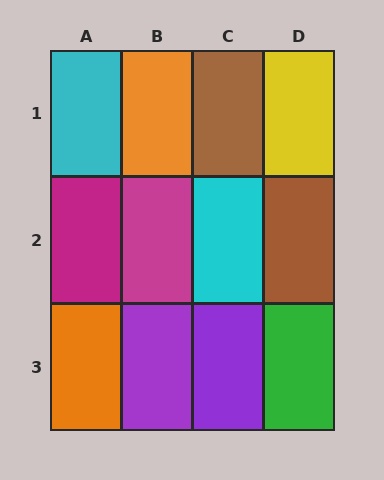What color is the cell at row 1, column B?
Orange.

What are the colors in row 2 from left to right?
Magenta, magenta, cyan, brown.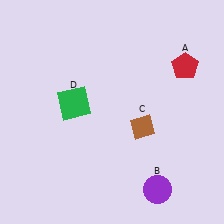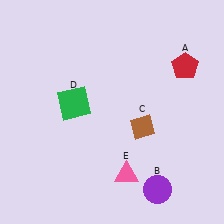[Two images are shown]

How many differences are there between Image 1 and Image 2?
There is 1 difference between the two images.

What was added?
A pink triangle (E) was added in Image 2.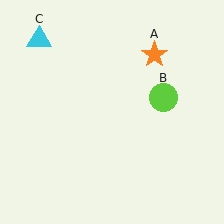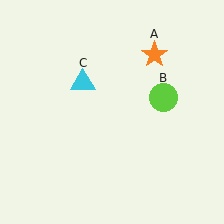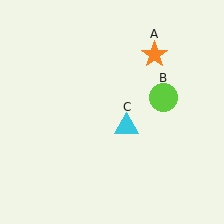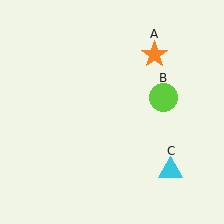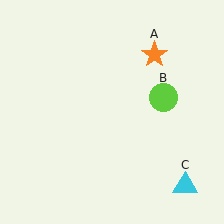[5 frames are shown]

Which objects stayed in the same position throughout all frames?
Orange star (object A) and lime circle (object B) remained stationary.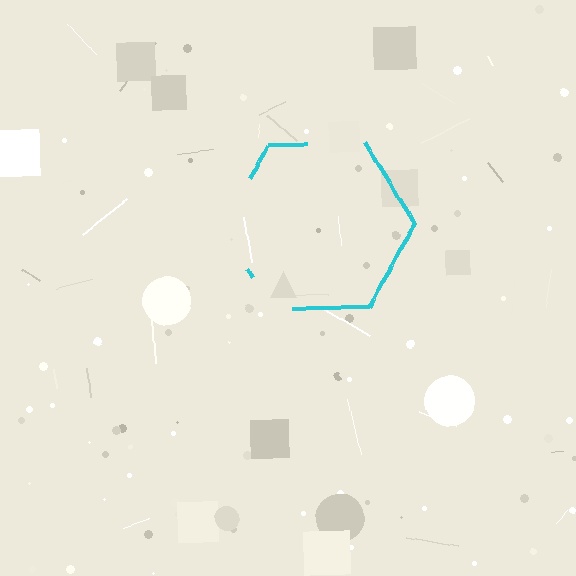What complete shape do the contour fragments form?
The contour fragments form a hexagon.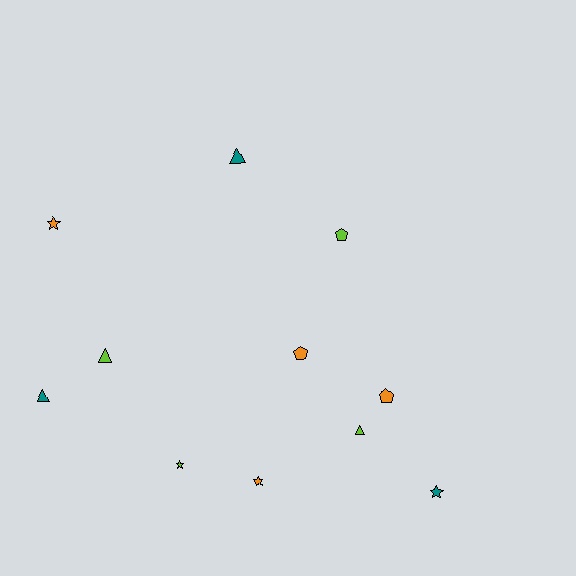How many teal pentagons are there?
There are no teal pentagons.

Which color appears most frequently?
Lime, with 4 objects.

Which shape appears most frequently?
Triangle, with 4 objects.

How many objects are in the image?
There are 11 objects.